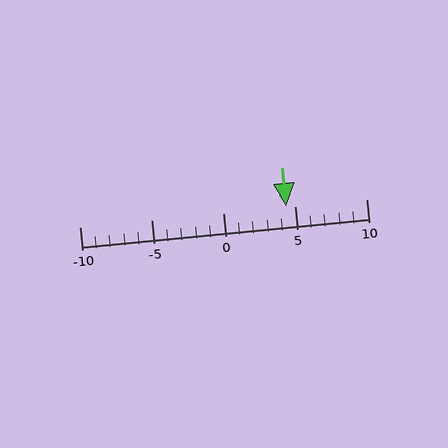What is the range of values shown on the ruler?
The ruler shows values from -10 to 10.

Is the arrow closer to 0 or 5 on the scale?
The arrow is closer to 5.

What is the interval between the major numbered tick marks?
The major tick marks are spaced 5 units apart.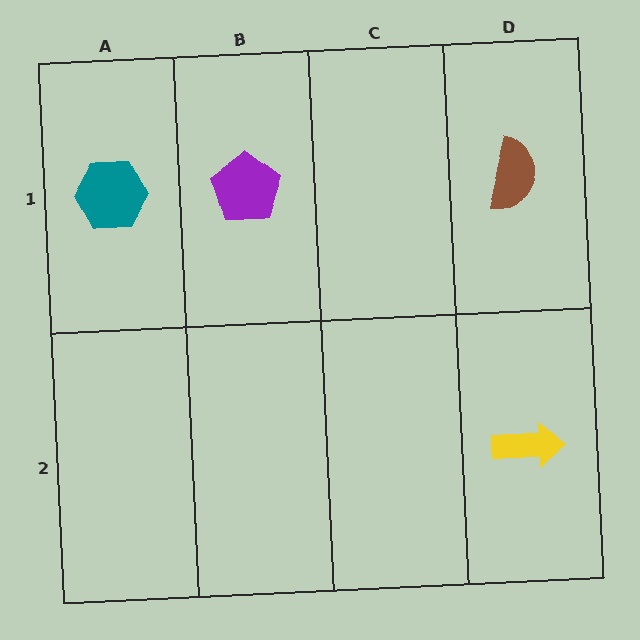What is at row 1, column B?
A purple pentagon.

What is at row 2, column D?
A yellow arrow.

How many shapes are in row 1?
3 shapes.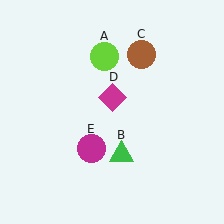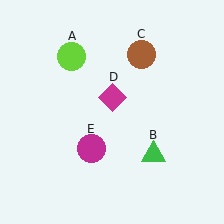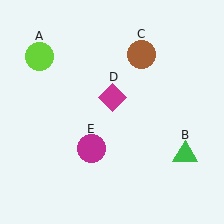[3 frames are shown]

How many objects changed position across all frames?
2 objects changed position: lime circle (object A), green triangle (object B).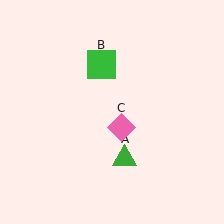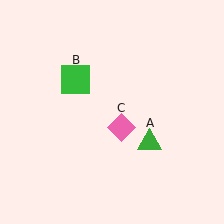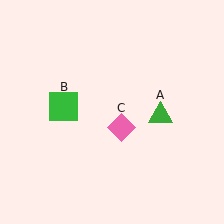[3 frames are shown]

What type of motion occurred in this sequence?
The green triangle (object A), green square (object B) rotated counterclockwise around the center of the scene.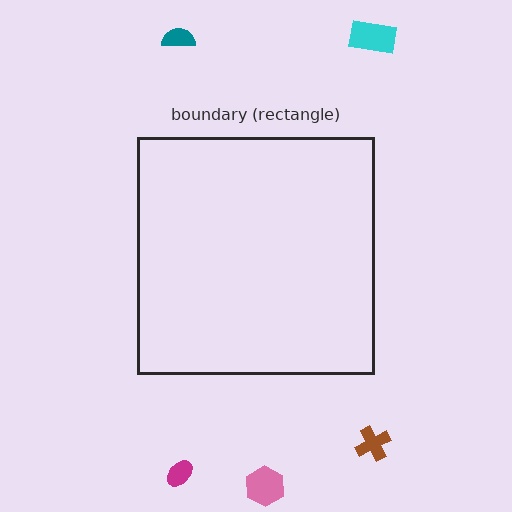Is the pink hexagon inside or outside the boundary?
Outside.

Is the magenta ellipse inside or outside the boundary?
Outside.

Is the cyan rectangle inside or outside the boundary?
Outside.